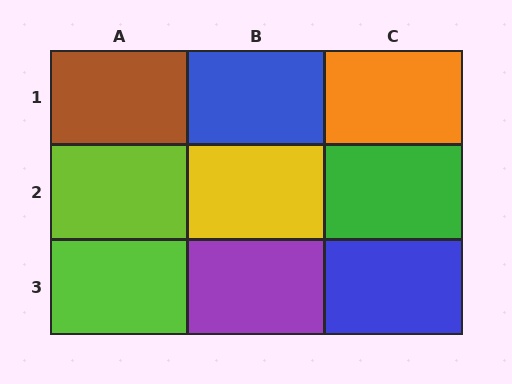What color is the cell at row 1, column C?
Orange.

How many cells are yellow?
1 cell is yellow.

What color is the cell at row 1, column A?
Brown.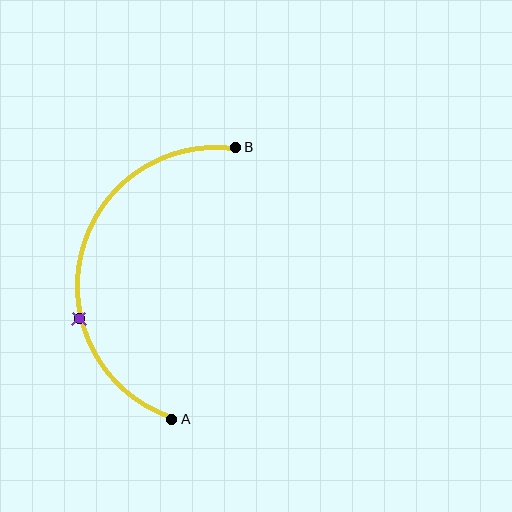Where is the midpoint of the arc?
The arc midpoint is the point on the curve farthest from the straight line joining A and B. It sits to the left of that line.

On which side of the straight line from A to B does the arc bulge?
The arc bulges to the left of the straight line connecting A and B.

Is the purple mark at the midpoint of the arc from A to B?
No. The purple mark lies on the arc but is closer to endpoint A. The arc midpoint would be at the point on the curve equidistant along the arc from both A and B.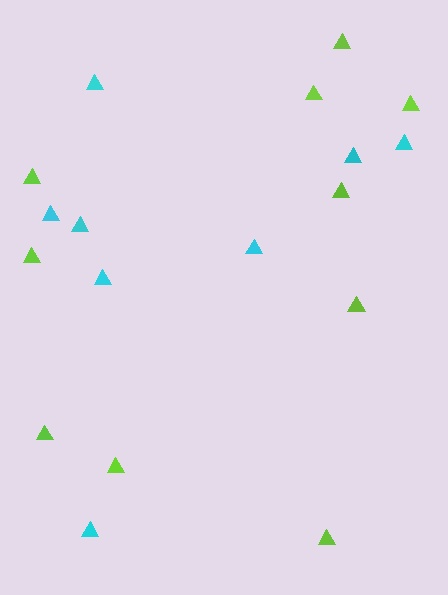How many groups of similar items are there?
There are 2 groups: one group of lime triangles (10) and one group of cyan triangles (8).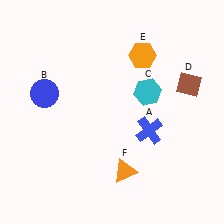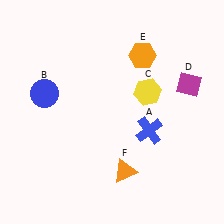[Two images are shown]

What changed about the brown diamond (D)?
In Image 1, D is brown. In Image 2, it changed to magenta.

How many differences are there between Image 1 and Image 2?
There are 2 differences between the two images.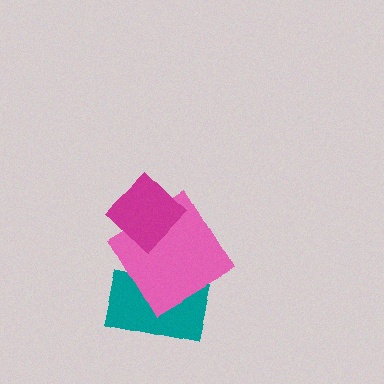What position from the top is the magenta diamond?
The magenta diamond is 1st from the top.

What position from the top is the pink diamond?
The pink diamond is 2nd from the top.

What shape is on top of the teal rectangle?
The pink diamond is on top of the teal rectangle.